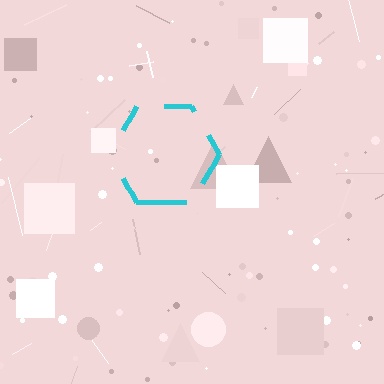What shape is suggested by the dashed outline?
The dashed outline suggests a hexagon.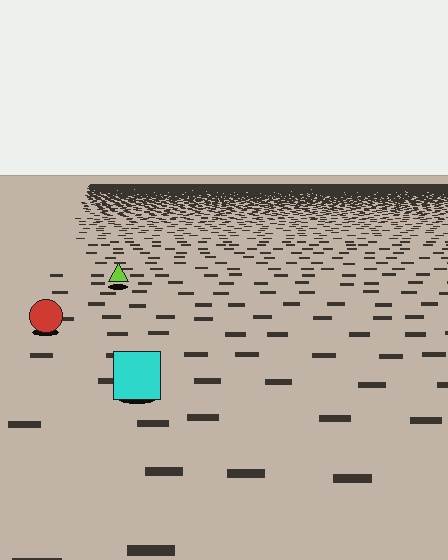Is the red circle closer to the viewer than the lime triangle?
Yes. The red circle is closer — you can tell from the texture gradient: the ground texture is coarser near it.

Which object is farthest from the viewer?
The lime triangle is farthest from the viewer. It appears smaller and the ground texture around it is denser.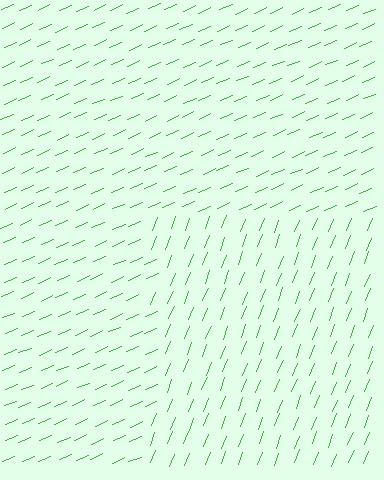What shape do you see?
I see a rectangle.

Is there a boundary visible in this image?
Yes, there is a texture boundary formed by a change in line orientation.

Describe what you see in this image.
The image is filled with small green line segments. A rectangle region in the image has lines oriented differently from the surrounding lines, creating a visible texture boundary.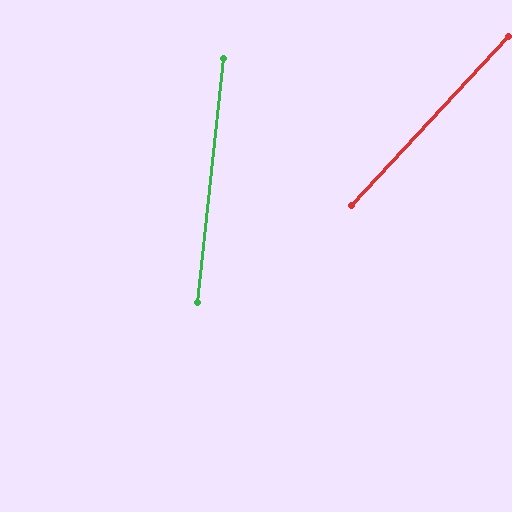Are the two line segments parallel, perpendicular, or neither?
Neither parallel nor perpendicular — they differ by about 37°.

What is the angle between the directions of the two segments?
Approximately 37 degrees.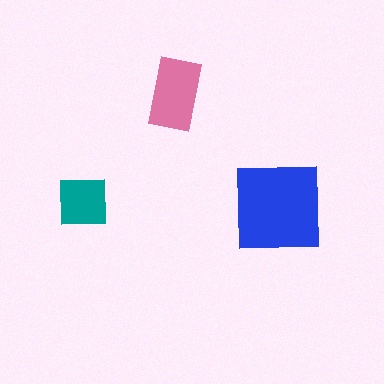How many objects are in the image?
There are 3 objects in the image.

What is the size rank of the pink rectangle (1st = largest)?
2nd.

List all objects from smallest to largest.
The teal square, the pink rectangle, the blue square.